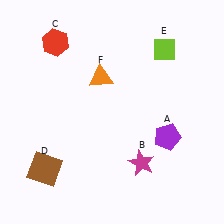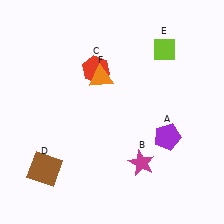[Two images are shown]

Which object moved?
The red hexagon (C) moved right.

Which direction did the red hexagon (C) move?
The red hexagon (C) moved right.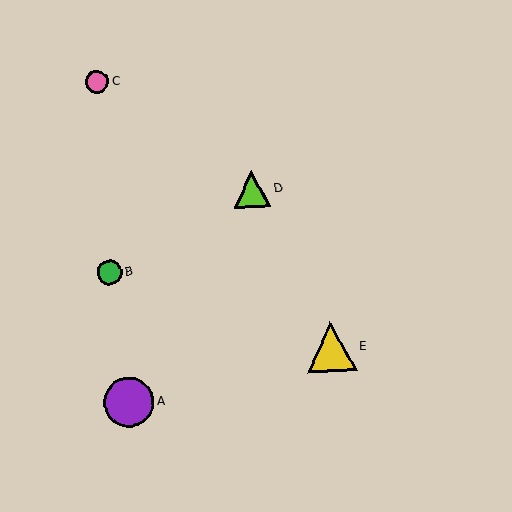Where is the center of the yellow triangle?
The center of the yellow triangle is at (331, 347).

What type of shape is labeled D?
Shape D is a lime triangle.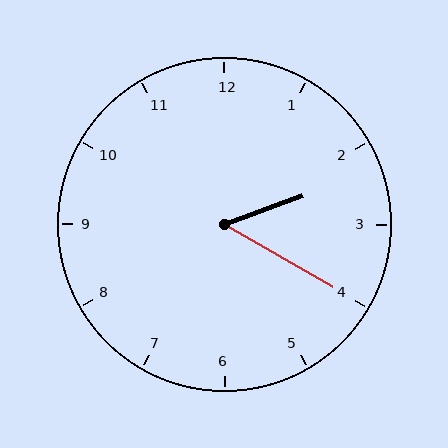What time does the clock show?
2:20.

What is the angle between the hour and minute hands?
Approximately 50 degrees.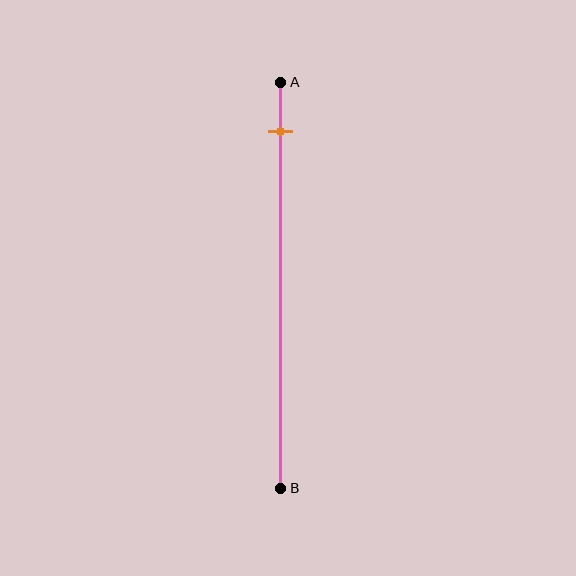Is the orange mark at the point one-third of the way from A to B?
No, the mark is at about 10% from A, not at the 33% one-third point.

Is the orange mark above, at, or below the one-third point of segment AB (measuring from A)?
The orange mark is above the one-third point of segment AB.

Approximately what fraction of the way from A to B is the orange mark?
The orange mark is approximately 10% of the way from A to B.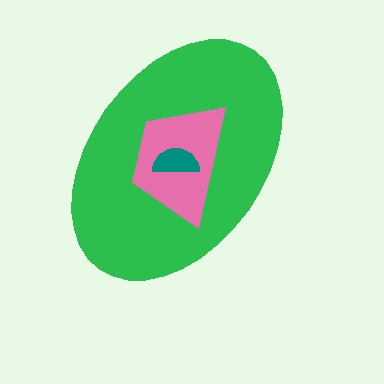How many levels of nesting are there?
3.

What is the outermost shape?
The green ellipse.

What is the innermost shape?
The teal semicircle.